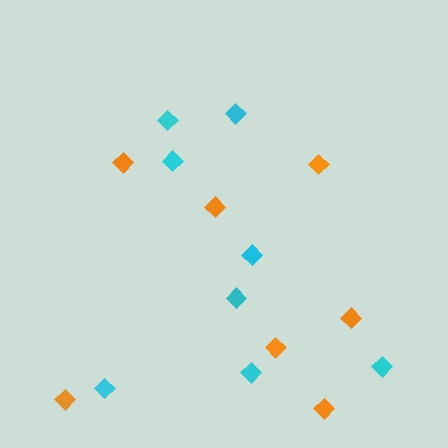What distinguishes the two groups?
There are 2 groups: one group of orange diamonds (7) and one group of cyan diamonds (8).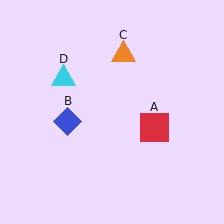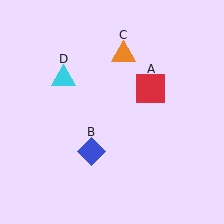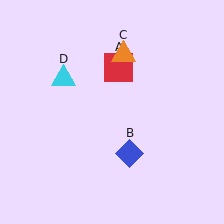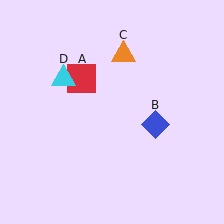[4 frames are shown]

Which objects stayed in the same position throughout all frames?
Orange triangle (object C) and cyan triangle (object D) remained stationary.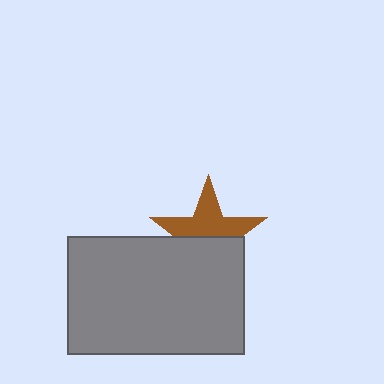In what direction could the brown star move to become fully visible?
The brown star could move up. That would shift it out from behind the gray rectangle entirely.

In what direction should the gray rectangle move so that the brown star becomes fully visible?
The gray rectangle should move down. That is the shortest direction to clear the overlap and leave the brown star fully visible.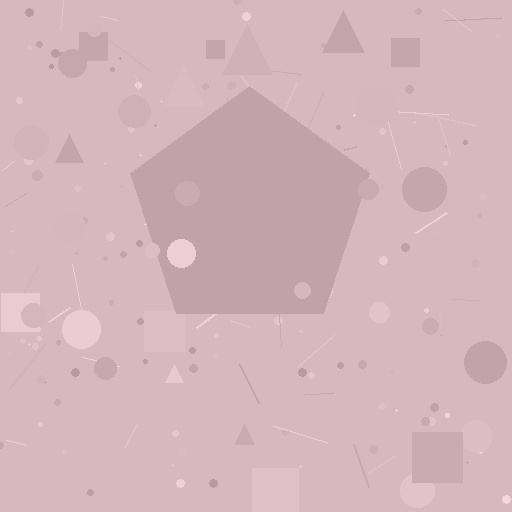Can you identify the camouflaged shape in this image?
The camouflaged shape is a pentagon.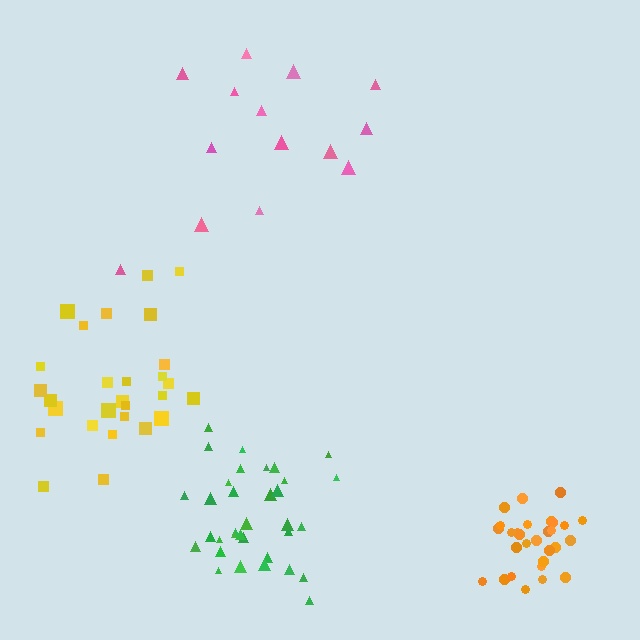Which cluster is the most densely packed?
Orange.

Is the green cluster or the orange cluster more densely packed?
Orange.